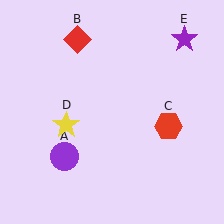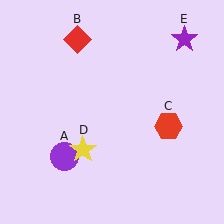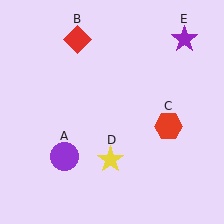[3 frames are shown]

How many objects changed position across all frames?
1 object changed position: yellow star (object D).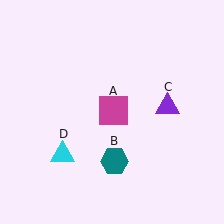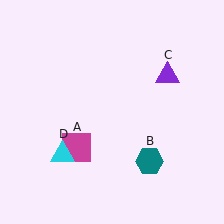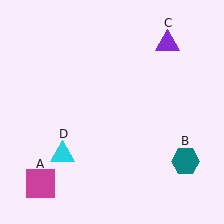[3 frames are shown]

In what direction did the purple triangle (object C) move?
The purple triangle (object C) moved up.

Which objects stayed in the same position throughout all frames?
Cyan triangle (object D) remained stationary.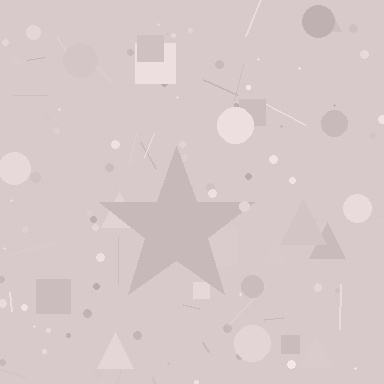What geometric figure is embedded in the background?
A star is embedded in the background.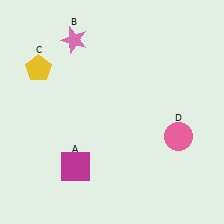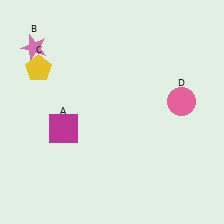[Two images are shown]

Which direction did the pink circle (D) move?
The pink circle (D) moved up.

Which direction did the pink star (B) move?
The pink star (B) moved left.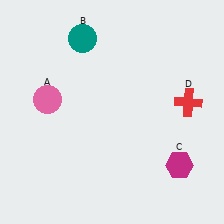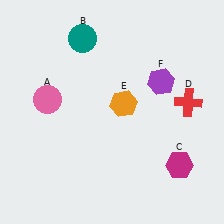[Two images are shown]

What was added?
An orange hexagon (E), a purple hexagon (F) were added in Image 2.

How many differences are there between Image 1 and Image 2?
There are 2 differences between the two images.